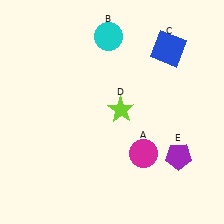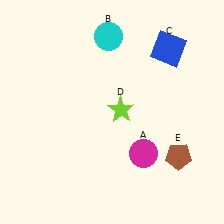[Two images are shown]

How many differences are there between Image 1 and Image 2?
There is 1 difference between the two images.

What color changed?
The pentagon (E) changed from purple in Image 1 to brown in Image 2.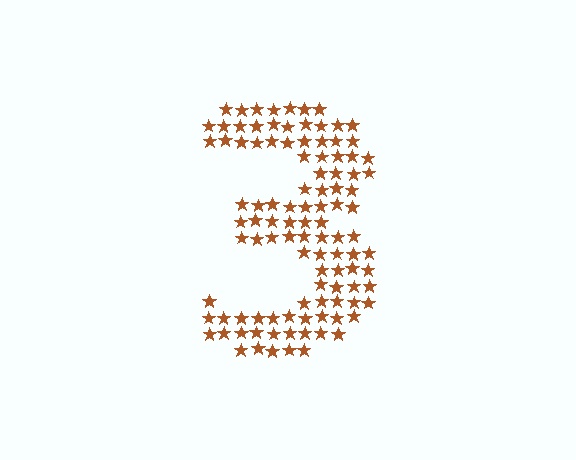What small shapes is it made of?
It is made of small stars.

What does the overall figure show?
The overall figure shows the digit 3.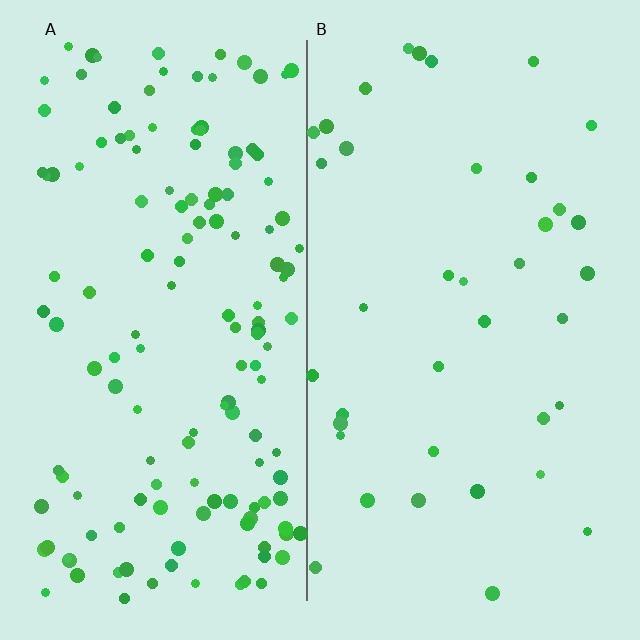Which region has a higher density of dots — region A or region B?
A (the left).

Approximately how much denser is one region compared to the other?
Approximately 3.8× — region A over region B.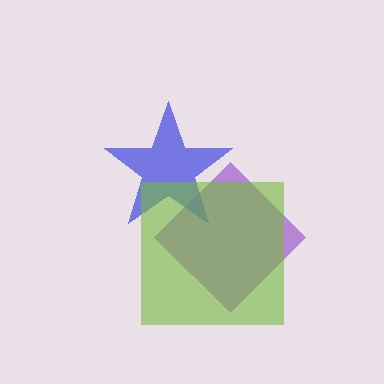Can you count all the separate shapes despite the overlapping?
Yes, there are 3 separate shapes.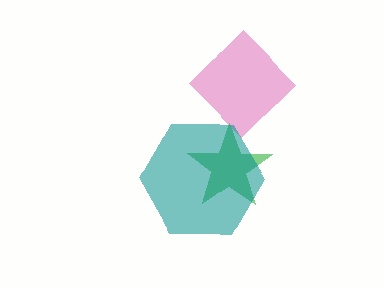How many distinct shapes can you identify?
There are 3 distinct shapes: a pink diamond, a green star, a teal hexagon.